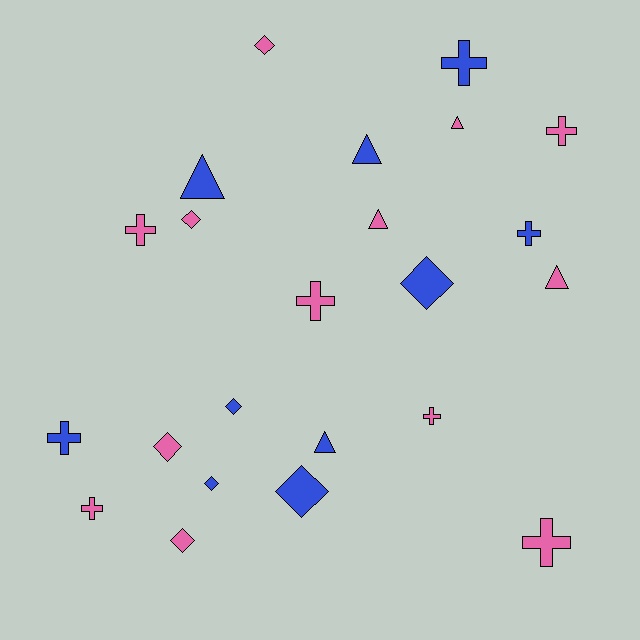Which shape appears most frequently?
Cross, with 9 objects.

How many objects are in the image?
There are 23 objects.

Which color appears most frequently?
Pink, with 13 objects.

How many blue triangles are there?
There are 3 blue triangles.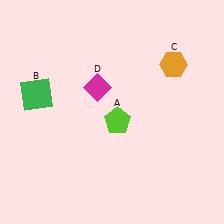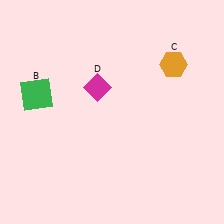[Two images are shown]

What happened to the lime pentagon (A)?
The lime pentagon (A) was removed in Image 2. It was in the bottom-right area of Image 1.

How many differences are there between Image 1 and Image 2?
There is 1 difference between the two images.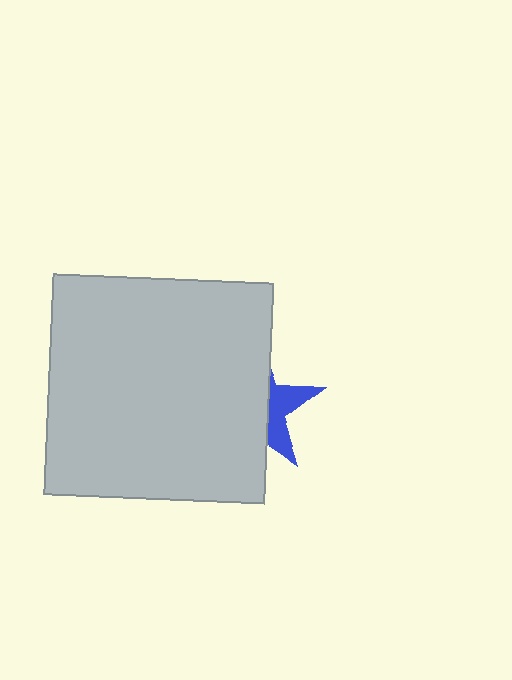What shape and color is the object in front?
The object in front is a light gray square.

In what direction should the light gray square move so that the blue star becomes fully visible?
The light gray square should move left. That is the shortest direction to clear the overlap and leave the blue star fully visible.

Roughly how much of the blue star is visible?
A small part of it is visible (roughly 34%).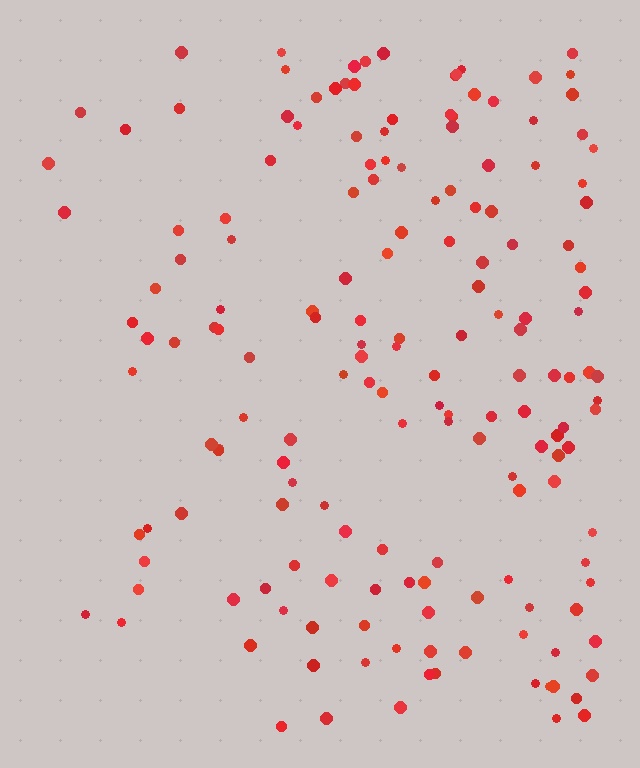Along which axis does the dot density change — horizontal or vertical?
Horizontal.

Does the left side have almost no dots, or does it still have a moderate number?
Still a moderate number, just noticeably fewer than the right.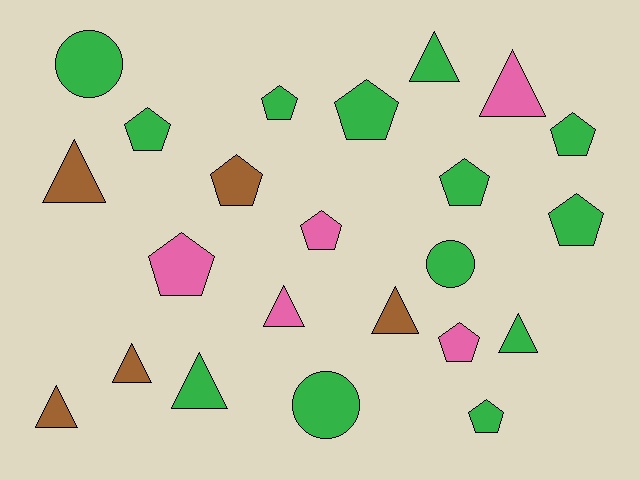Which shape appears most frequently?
Pentagon, with 11 objects.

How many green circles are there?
There are 3 green circles.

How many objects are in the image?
There are 23 objects.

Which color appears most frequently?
Green, with 13 objects.